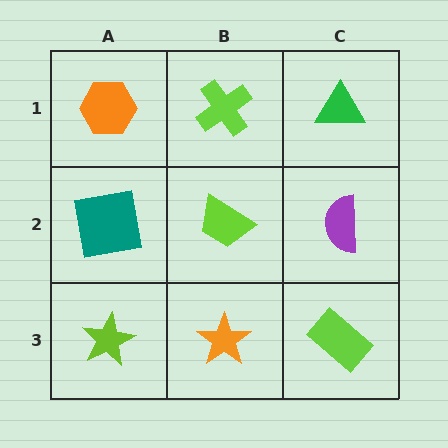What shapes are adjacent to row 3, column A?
A teal square (row 2, column A), an orange star (row 3, column B).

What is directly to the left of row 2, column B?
A teal square.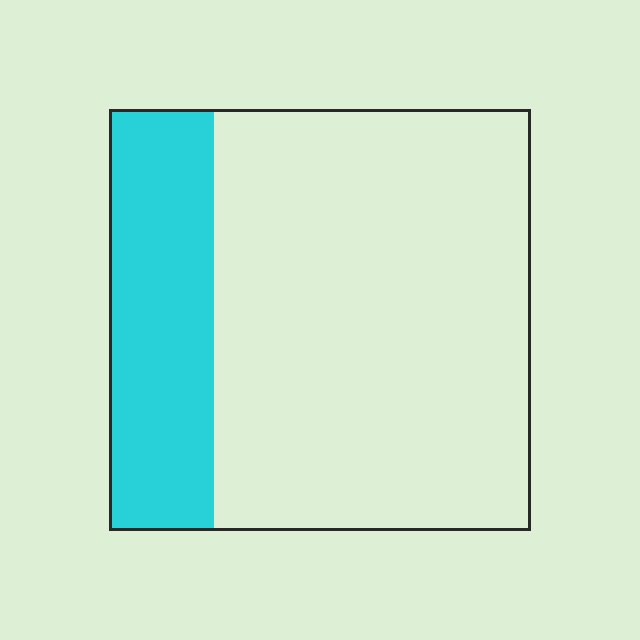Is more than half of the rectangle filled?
No.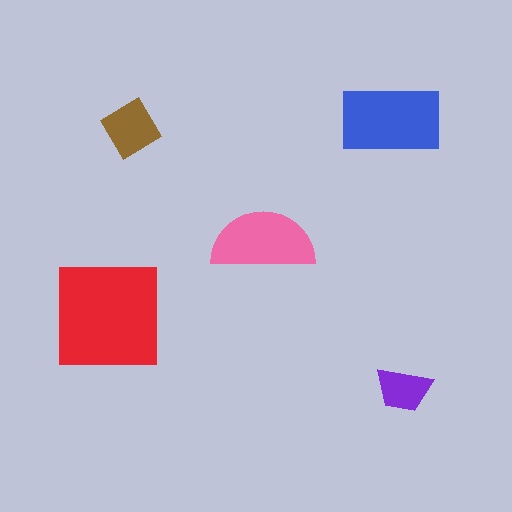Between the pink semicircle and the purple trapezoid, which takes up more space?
The pink semicircle.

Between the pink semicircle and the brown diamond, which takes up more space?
The pink semicircle.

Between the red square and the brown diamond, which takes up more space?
The red square.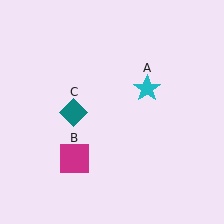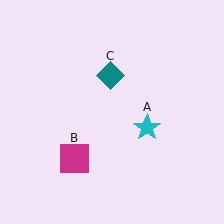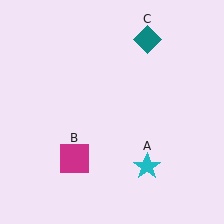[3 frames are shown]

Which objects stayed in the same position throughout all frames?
Magenta square (object B) remained stationary.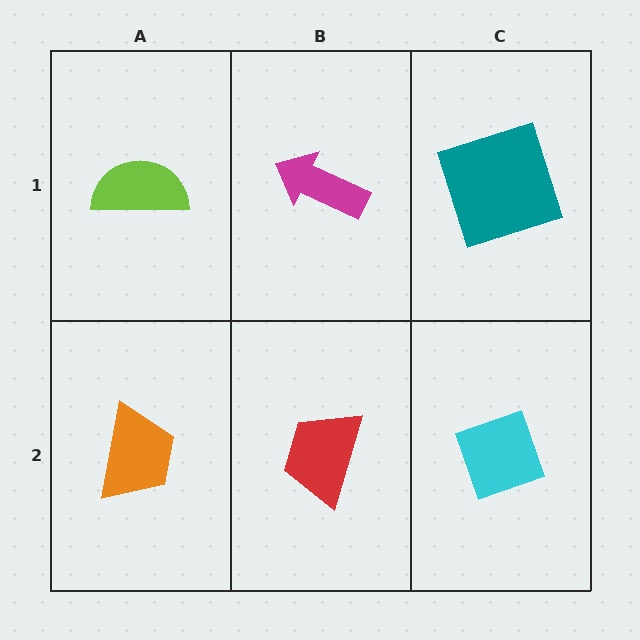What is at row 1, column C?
A teal square.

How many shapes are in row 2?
3 shapes.